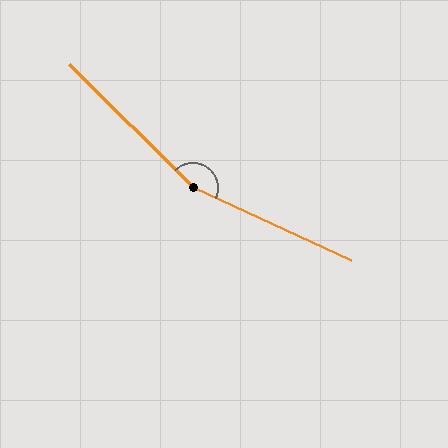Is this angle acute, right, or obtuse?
It is obtuse.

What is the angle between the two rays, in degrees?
Approximately 160 degrees.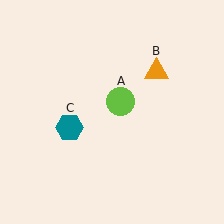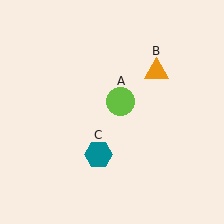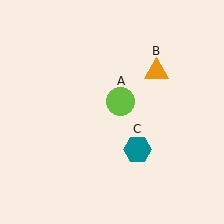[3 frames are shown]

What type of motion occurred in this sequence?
The teal hexagon (object C) rotated counterclockwise around the center of the scene.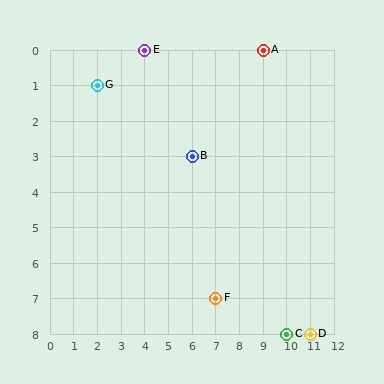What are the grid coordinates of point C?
Point C is at grid coordinates (10, 8).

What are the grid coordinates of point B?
Point B is at grid coordinates (6, 3).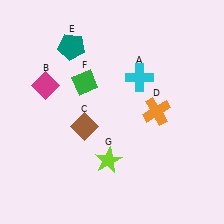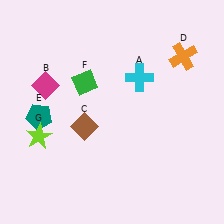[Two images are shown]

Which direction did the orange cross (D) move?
The orange cross (D) moved up.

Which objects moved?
The objects that moved are: the orange cross (D), the teal pentagon (E), the lime star (G).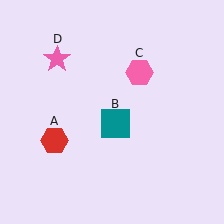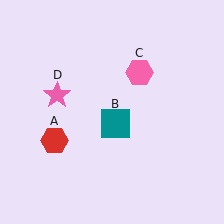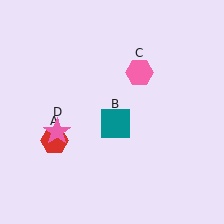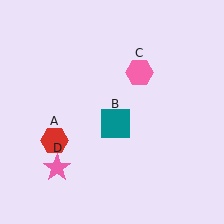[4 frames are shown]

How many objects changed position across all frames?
1 object changed position: pink star (object D).